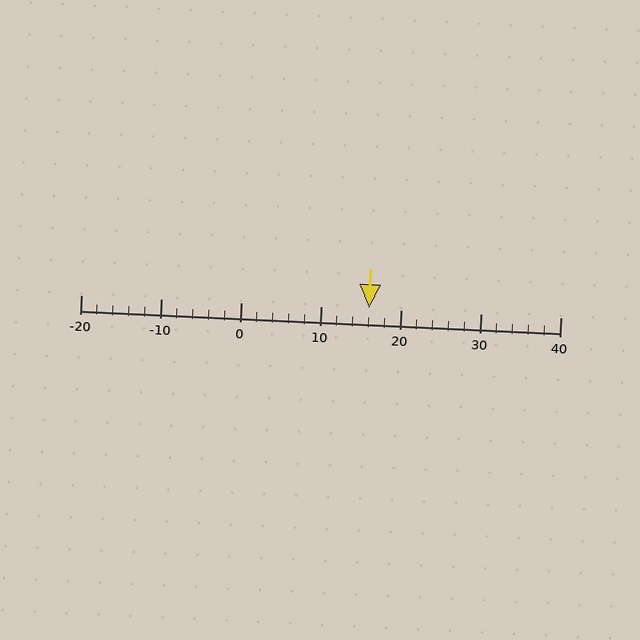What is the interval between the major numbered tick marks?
The major tick marks are spaced 10 units apart.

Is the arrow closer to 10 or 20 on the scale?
The arrow is closer to 20.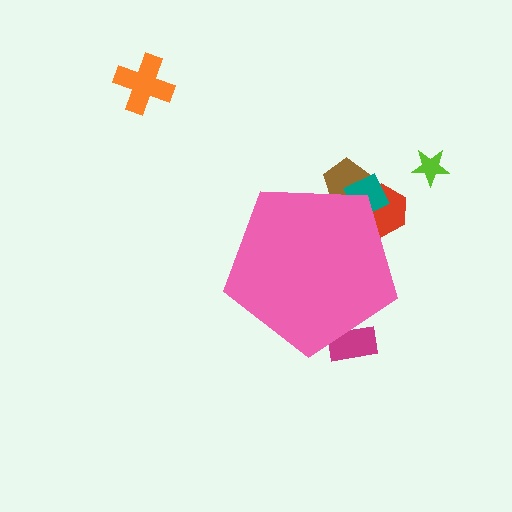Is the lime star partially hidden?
No, the lime star is fully visible.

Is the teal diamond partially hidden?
Yes, the teal diamond is partially hidden behind the pink pentagon.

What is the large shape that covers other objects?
A pink pentagon.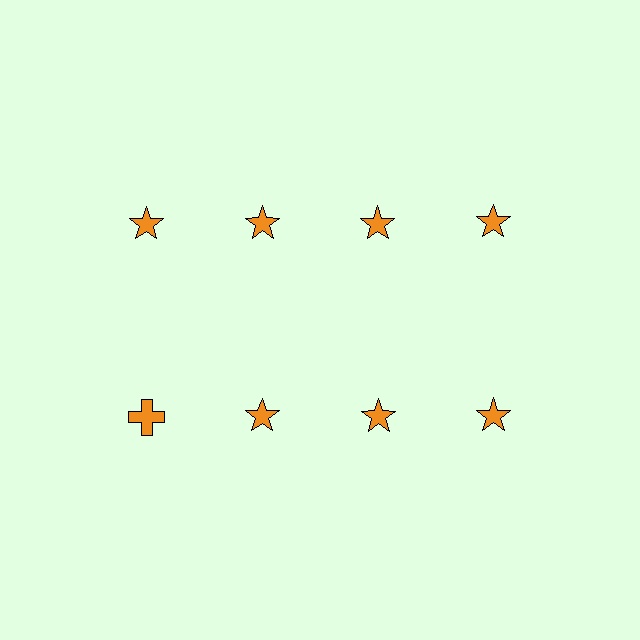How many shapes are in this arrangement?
There are 8 shapes arranged in a grid pattern.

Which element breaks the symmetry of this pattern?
The orange cross in the second row, leftmost column breaks the symmetry. All other shapes are orange stars.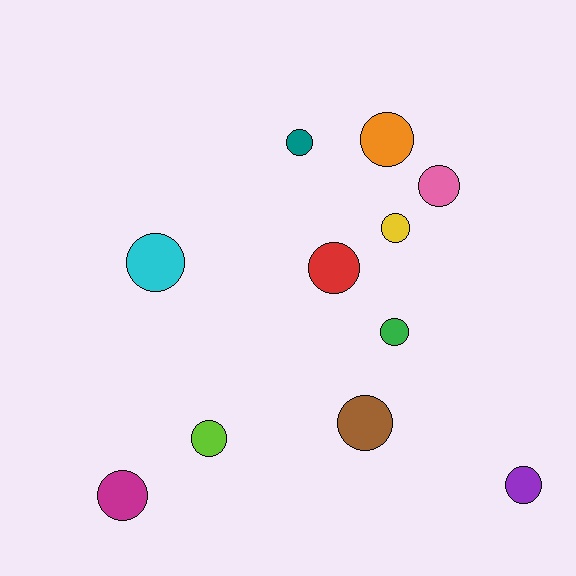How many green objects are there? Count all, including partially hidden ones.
There is 1 green object.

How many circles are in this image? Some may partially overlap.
There are 11 circles.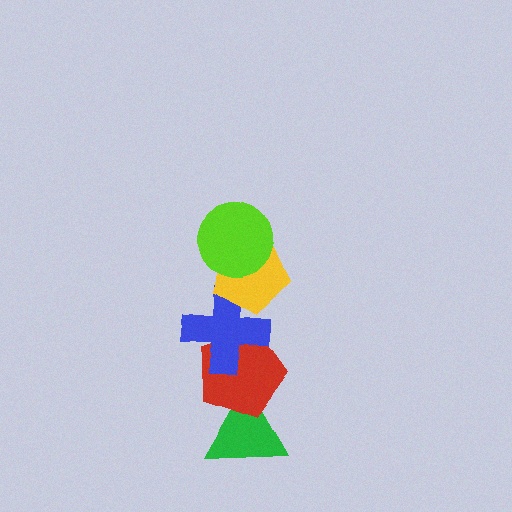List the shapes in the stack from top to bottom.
From top to bottom: the lime circle, the yellow pentagon, the blue cross, the red pentagon, the green triangle.